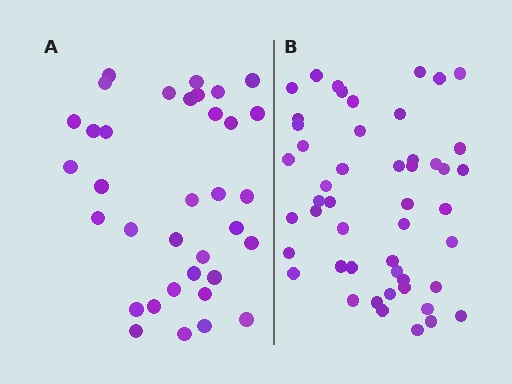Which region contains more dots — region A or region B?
Region B (the right region) has more dots.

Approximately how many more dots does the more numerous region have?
Region B has approximately 15 more dots than region A.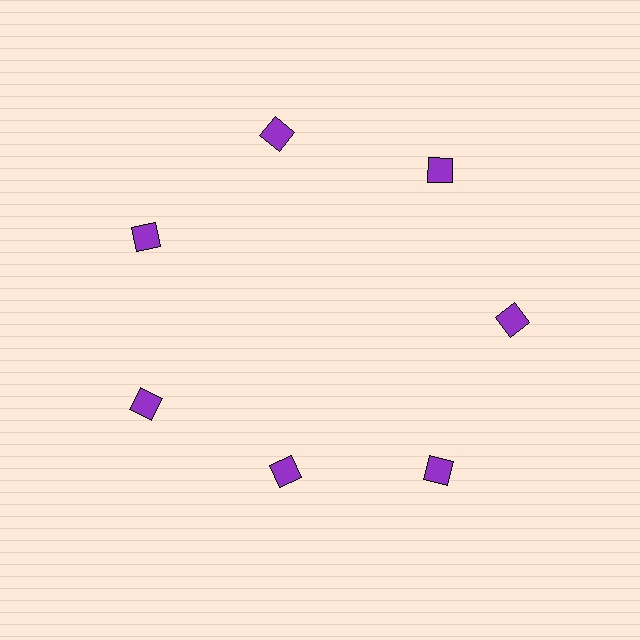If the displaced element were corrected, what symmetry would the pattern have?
It would have 7-fold rotational symmetry — the pattern would map onto itself every 51 degrees.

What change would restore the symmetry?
The symmetry would be restored by moving it outward, back onto the ring so that all 7 squares sit at equal angles and equal distance from the center.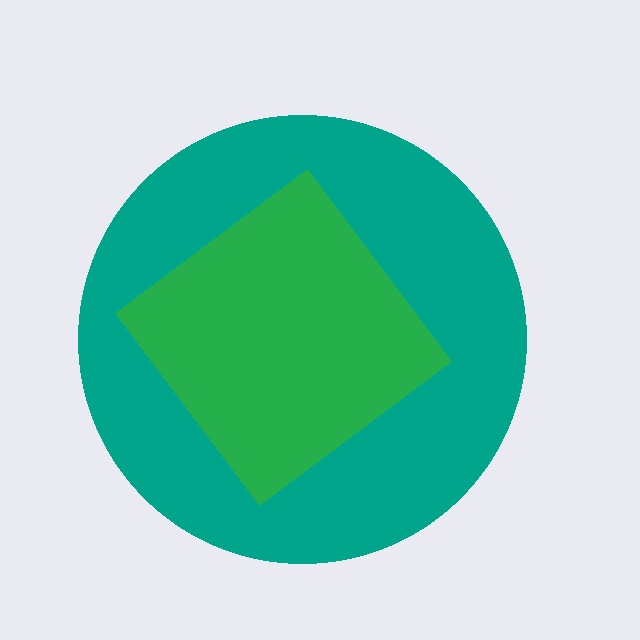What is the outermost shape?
The teal circle.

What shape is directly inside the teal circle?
The green diamond.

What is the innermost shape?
The green diamond.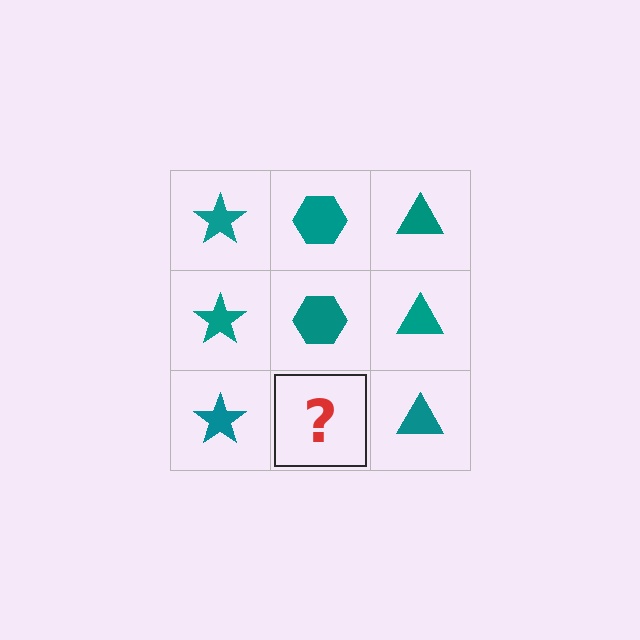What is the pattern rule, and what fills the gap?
The rule is that each column has a consistent shape. The gap should be filled with a teal hexagon.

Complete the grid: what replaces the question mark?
The question mark should be replaced with a teal hexagon.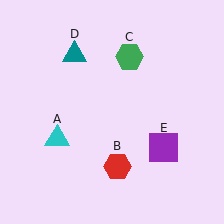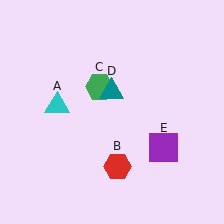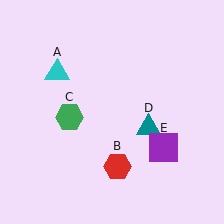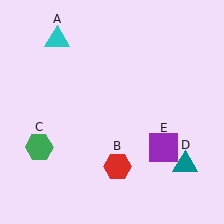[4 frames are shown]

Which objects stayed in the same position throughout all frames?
Red hexagon (object B) and purple square (object E) remained stationary.